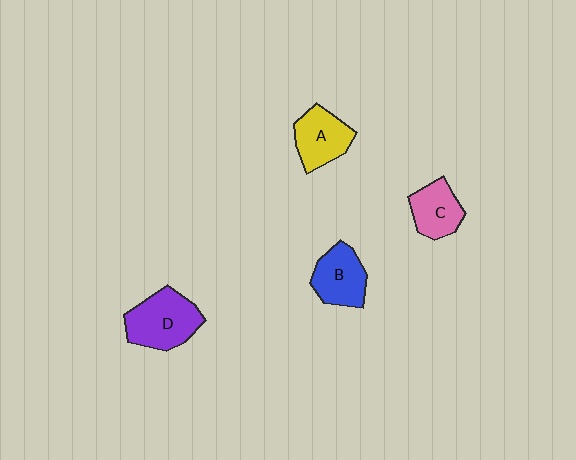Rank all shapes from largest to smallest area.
From largest to smallest: D (purple), B (blue), A (yellow), C (pink).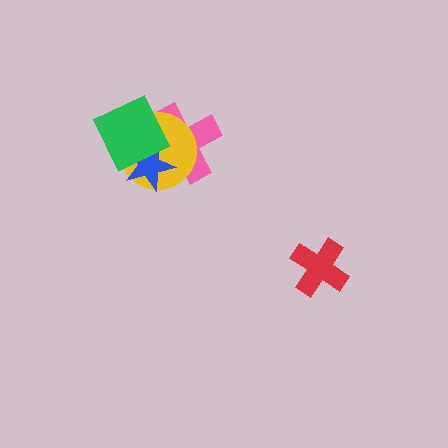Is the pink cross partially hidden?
Yes, it is partially covered by another shape.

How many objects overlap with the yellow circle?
3 objects overlap with the yellow circle.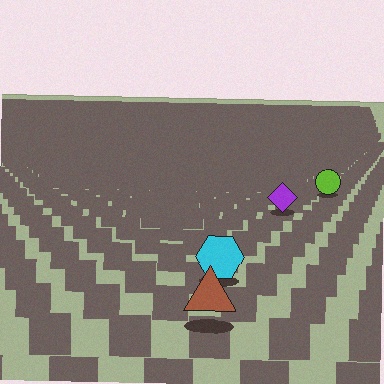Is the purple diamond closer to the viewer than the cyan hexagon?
No. The cyan hexagon is closer — you can tell from the texture gradient: the ground texture is coarser near it.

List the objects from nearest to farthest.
From nearest to farthest: the brown triangle, the cyan hexagon, the purple diamond, the lime circle.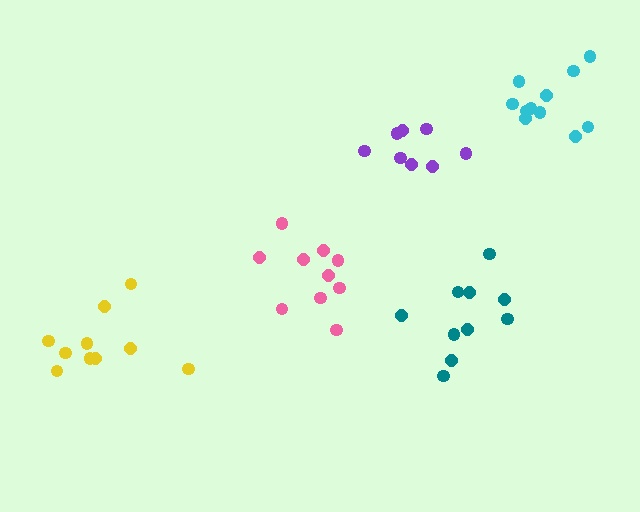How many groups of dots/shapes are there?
There are 5 groups.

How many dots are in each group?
Group 1: 11 dots, Group 2: 10 dots, Group 3: 10 dots, Group 4: 8 dots, Group 5: 10 dots (49 total).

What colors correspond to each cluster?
The clusters are colored: cyan, yellow, teal, purple, pink.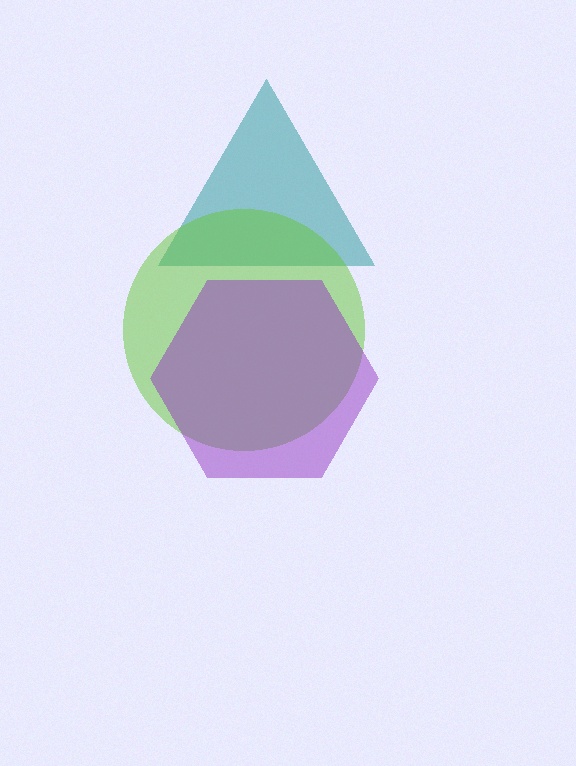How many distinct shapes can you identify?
There are 3 distinct shapes: a teal triangle, a lime circle, a purple hexagon.